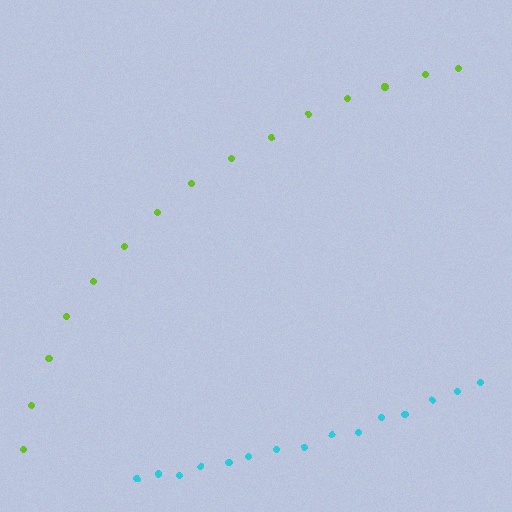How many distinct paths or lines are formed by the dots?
There are 2 distinct paths.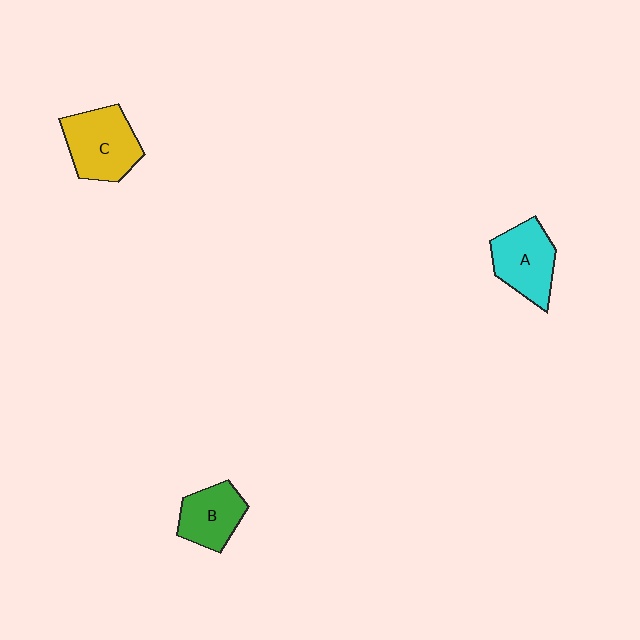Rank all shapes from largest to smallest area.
From largest to smallest: C (yellow), A (cyan), B (green).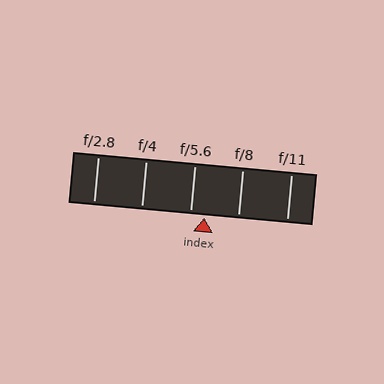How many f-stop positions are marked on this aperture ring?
There are 5 f-stop positions marked.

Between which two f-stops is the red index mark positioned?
The index mark is between f/5.6 and f/8.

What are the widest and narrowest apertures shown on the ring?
The widest aperture shown is f/2.8 and the narrowest is f/11.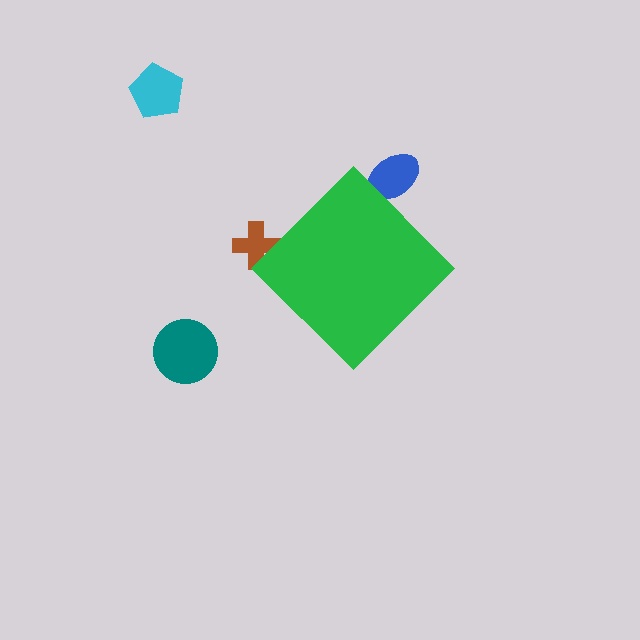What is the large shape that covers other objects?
A green diamond.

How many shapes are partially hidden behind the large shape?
2 shapes are partially hidden.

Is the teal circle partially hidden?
No, the teal circle is fully visible.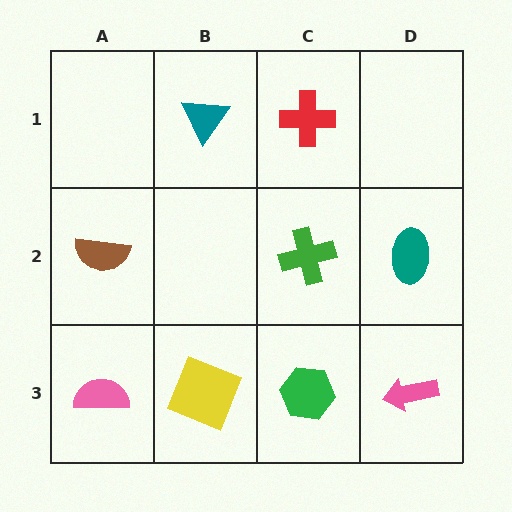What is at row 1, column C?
A red cross.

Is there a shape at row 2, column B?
No, that cell is empty.